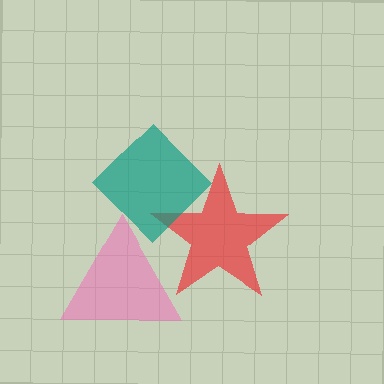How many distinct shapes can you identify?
There are 3 distinct shapes: a red star, a teal diamond, a pink triangle.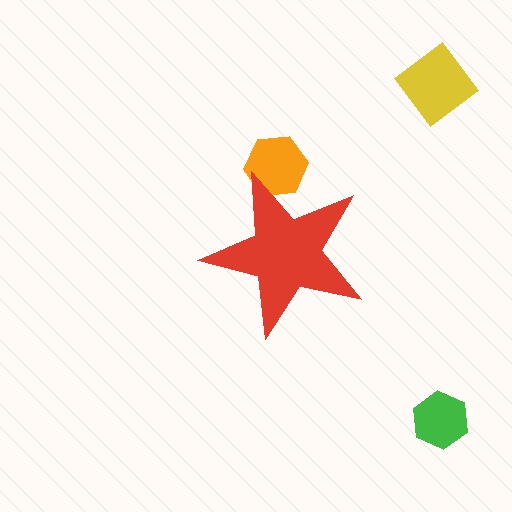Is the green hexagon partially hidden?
No, the green hexagon is fully visible.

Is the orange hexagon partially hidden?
Yes, the orange hexagon is partially hidden behind the red star.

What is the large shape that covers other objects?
A red star.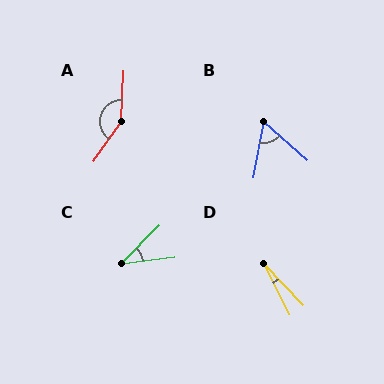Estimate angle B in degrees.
Approximately 59 degrees.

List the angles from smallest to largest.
D (18°), C (37°), B (59°), A (148°).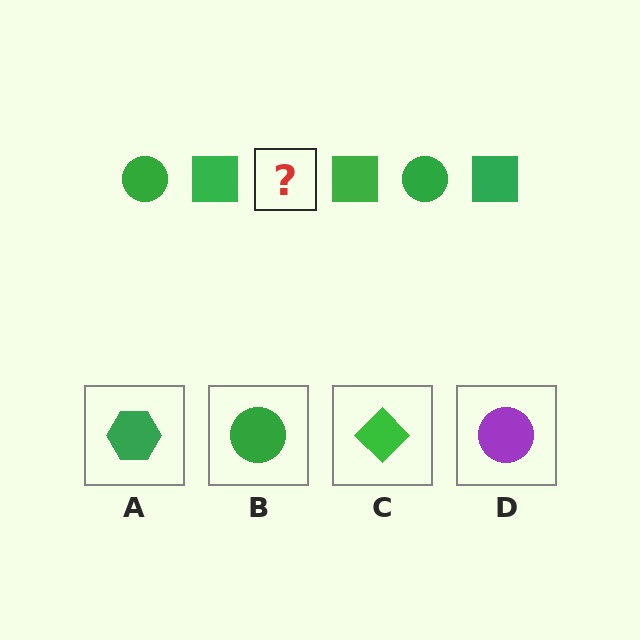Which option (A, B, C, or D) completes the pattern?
B.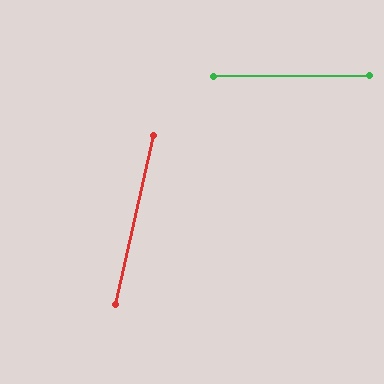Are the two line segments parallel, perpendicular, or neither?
Neither parallel nor perpendicular — they differ by about 77°.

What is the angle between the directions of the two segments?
Approximately 77 degrees.